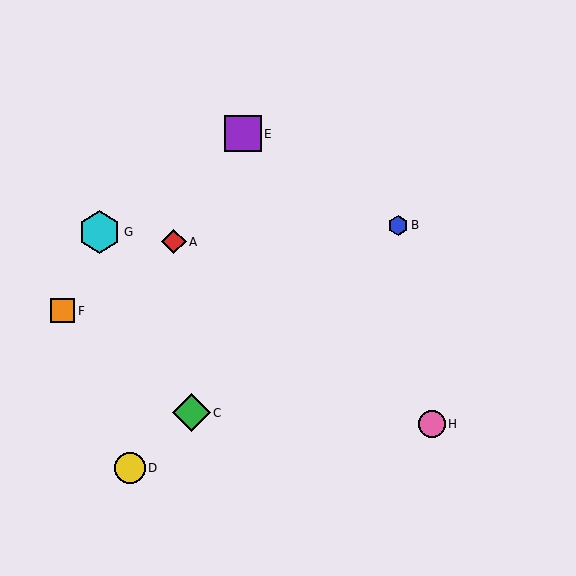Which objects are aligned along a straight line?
Objects B, C, D are aligned along a straight line.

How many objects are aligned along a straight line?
3 objects (B, C, D) are aligned along a straight line.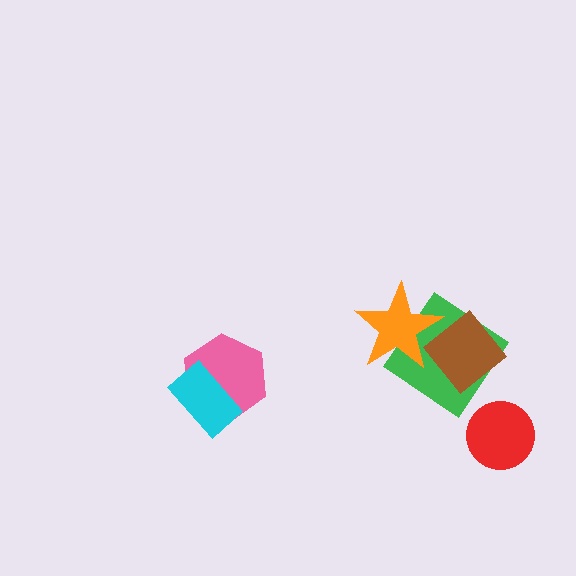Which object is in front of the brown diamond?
The orange star is in front of the brown diamond.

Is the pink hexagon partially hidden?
Yes, it is partially covered by another shape.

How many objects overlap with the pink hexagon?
1 object overlaps with the pink hexagon.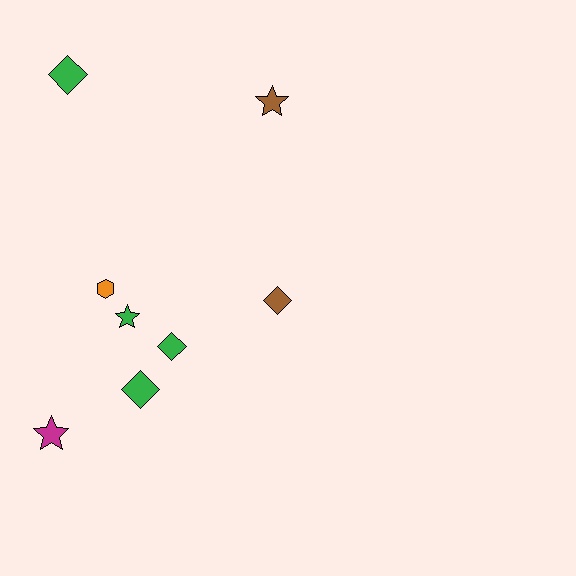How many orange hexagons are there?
There is 1 orange hexagon.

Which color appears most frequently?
Green, with 4 objects.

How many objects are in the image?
There are 8 objects.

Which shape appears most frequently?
Diamond, with 4 objects.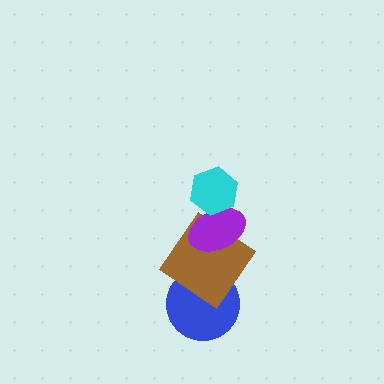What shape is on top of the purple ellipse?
The cyan hexagon is on top of the purple ellipse.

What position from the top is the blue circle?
The blue circle is 4th from the top.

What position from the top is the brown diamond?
The brown diamond is 3rd from the top.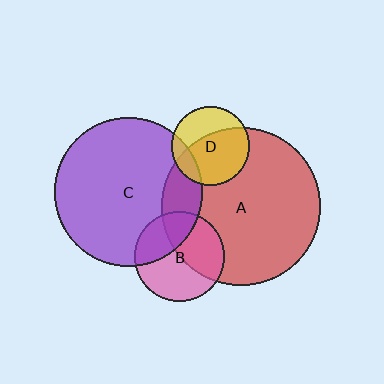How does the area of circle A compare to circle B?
Approximately 3.1 times.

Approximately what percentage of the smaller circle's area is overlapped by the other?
Approximately 65%.